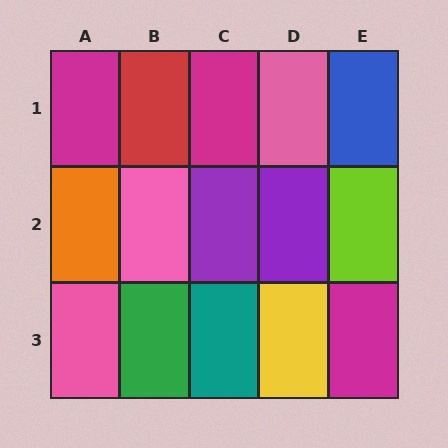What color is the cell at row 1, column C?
Magenta.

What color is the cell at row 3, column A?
Pink.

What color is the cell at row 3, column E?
Magenta.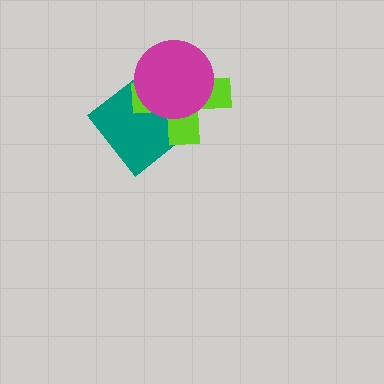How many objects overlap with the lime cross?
2 objects overlap with the lime cross.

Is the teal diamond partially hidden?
Yes, it is partially covered by another shape.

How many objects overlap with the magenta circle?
2 objects overlap with the magenta circle.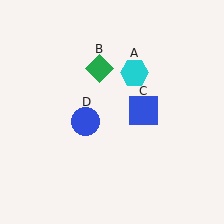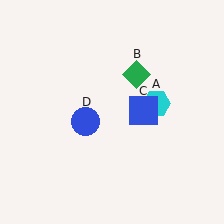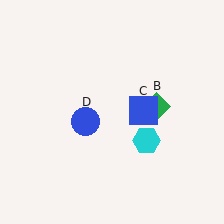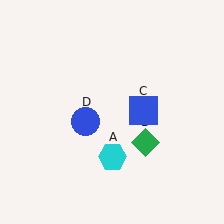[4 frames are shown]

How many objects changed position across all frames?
2 objects changed position: cyan hexagon (object A), green diamond (object B).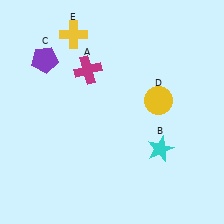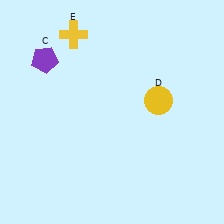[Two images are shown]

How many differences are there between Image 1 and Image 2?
There are 2 differences between the two images.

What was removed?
The magenta cross (A), the cyan star (B) were removed in Image 2.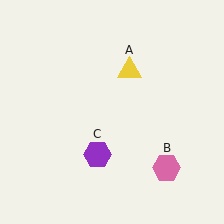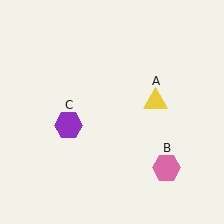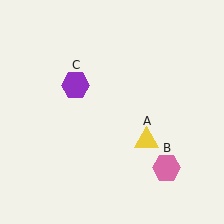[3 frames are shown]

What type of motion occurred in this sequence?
The yellow triangle (object A), purple hexagon (object C) rotated clockwise around the center of the scene.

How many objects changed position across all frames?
2 objects changed position: yellow triangle (object A), purple hexagon (object C).